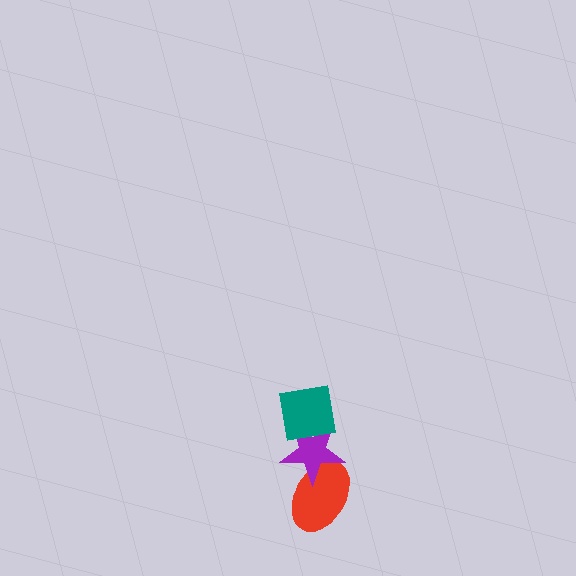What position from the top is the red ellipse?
The red ellipse is 3rd from the top.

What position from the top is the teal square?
The teal square is 1st from the top.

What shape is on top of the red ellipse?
The purple star is on top of the red ellipse.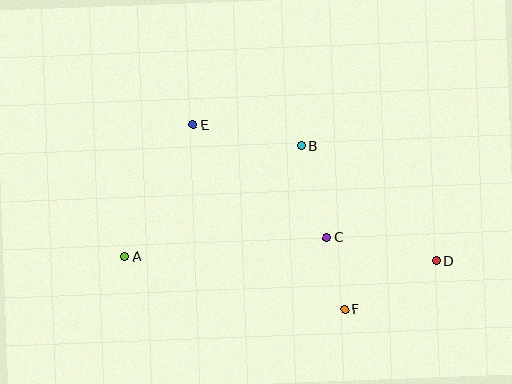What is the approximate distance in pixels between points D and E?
The distance between D and E is approximately 278 pixels.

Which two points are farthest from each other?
Points A and D are farthest from each other.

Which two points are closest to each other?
Points C and F are closest to each other.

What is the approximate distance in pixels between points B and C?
The distance between B and C is approximately 95 pixels.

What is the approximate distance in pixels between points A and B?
The distance between A and B is approximately 208 pixels.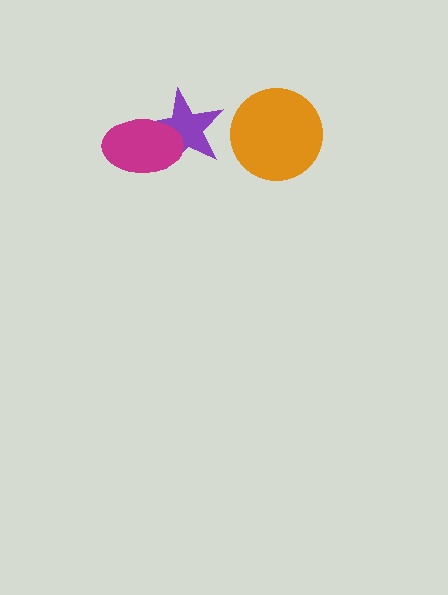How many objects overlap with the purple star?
1 object overlaps with the purple star.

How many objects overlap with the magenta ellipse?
1 object overlaps with the magenta ellipse.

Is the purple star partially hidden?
Yes, it is partially covered by another shape.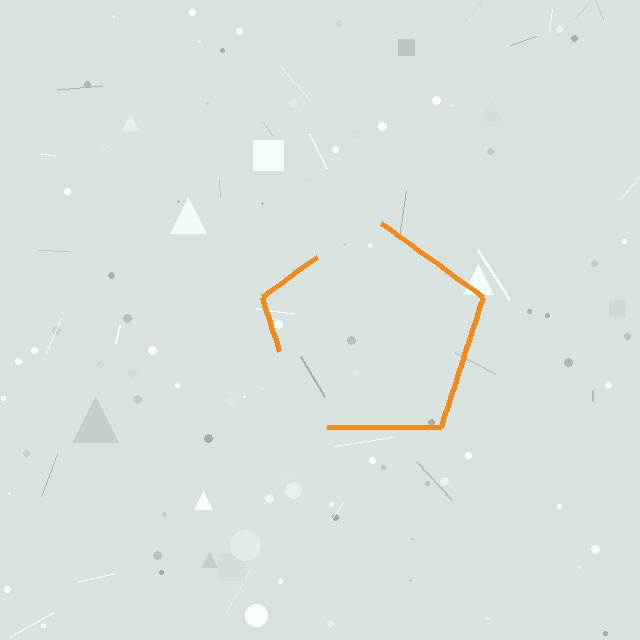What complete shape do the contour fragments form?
The contour fragments form a pentagon.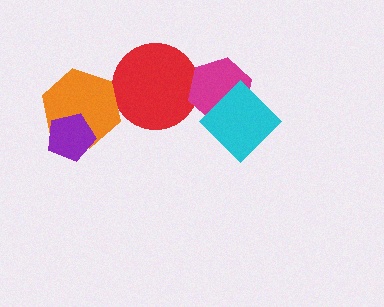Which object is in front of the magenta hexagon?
The cyan diamond is in front of the magenta hexagon.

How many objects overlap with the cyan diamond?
1 object overlaps with the cyan diamond.